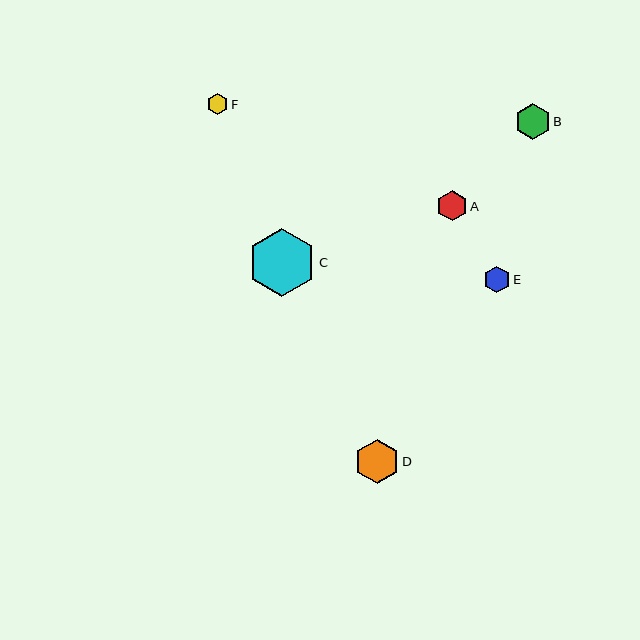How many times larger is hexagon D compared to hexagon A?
Hexagon D is approximately 1.5 times the size of hexagon A.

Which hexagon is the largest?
Hexagon C is the largest with a size of approximately 68 pixels.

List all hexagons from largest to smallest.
From largest to smallest: C, D, B, A, E, F.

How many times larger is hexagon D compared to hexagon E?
Hexagon D is approximately 1.7 times the size of hexagon E.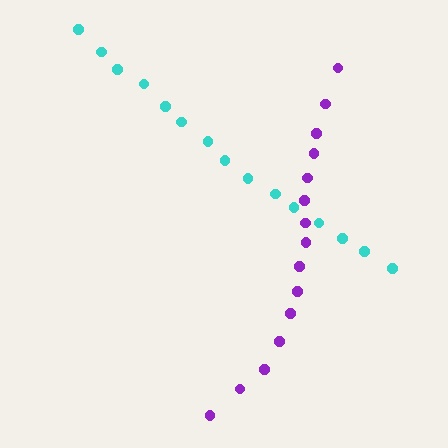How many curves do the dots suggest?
There are 2 distinct paths.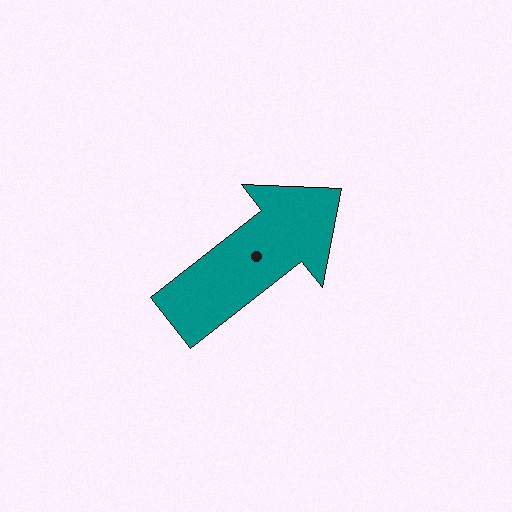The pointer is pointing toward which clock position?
Roughly 2 o'clock.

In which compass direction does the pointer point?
Northeast.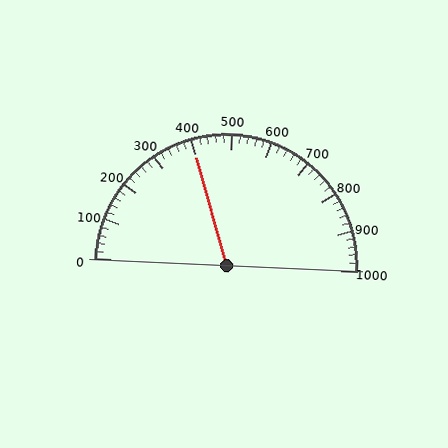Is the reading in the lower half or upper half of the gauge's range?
The reading is in the lower half of the range (0 to 1000).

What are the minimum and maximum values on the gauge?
The gauge ranges from 0 to 1000.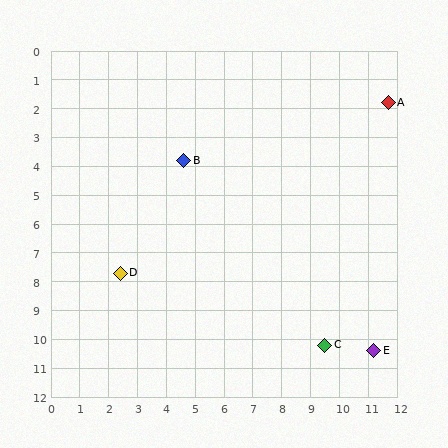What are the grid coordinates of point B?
Point B is at approximately (4.6, 3.8).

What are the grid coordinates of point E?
Point E is at approximately (11.2, 10.4).